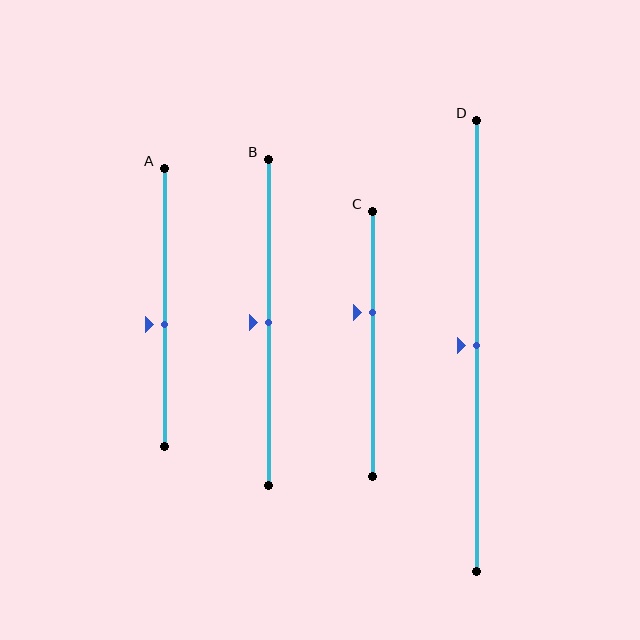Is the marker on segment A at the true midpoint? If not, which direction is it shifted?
No, the marker on segment A is shifted downward by about 6% of the segment length.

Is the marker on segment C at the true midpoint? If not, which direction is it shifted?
No, the marker on segment C is shifted upward by about 12% of the segment length.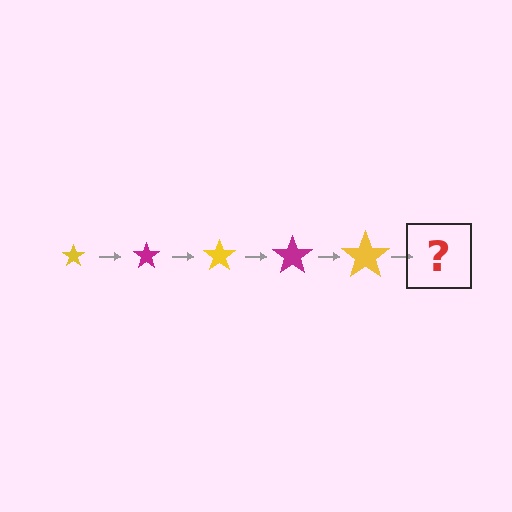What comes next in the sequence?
The next element should be a magenta star, larger than the previous one.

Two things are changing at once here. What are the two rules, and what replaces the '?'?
The two rules are that the star grows larger each step and the color cycles through yellow and magenta. The '?' should be a magenta star, larger than the previous one.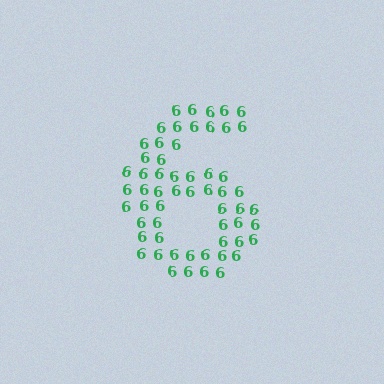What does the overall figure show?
The overall figure shows the digit 6.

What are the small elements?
The small elements are digit 6's.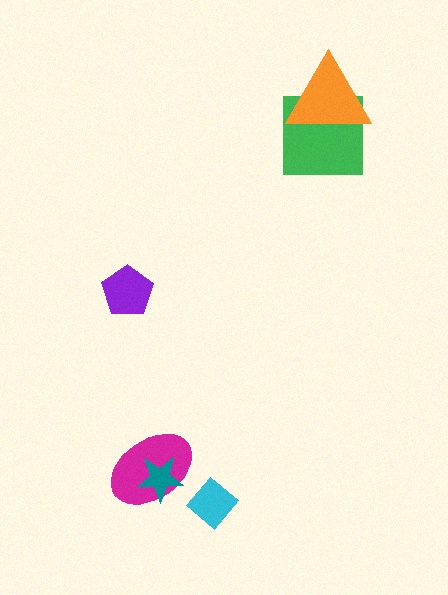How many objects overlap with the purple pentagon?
0 objects overlap with the purple pentagon.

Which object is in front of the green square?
The orange triangle is in front of the green square.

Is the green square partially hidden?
Yes, it is partially covered by another shape.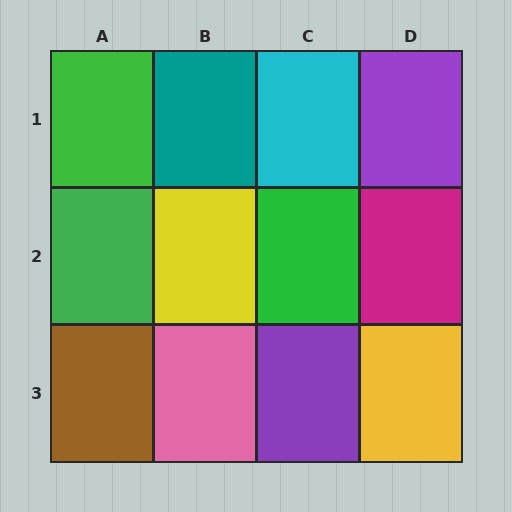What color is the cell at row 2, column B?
Yellow.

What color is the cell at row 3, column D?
Yellow.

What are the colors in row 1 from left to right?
Green, teal, cyan, purple.